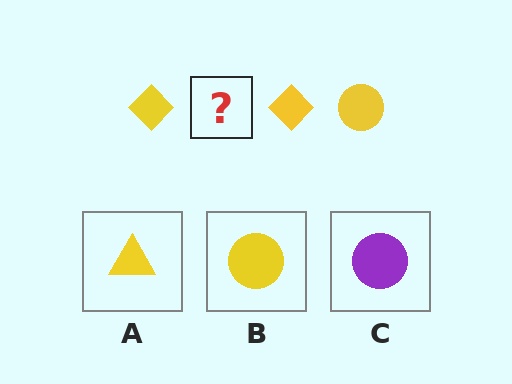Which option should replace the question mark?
Option B.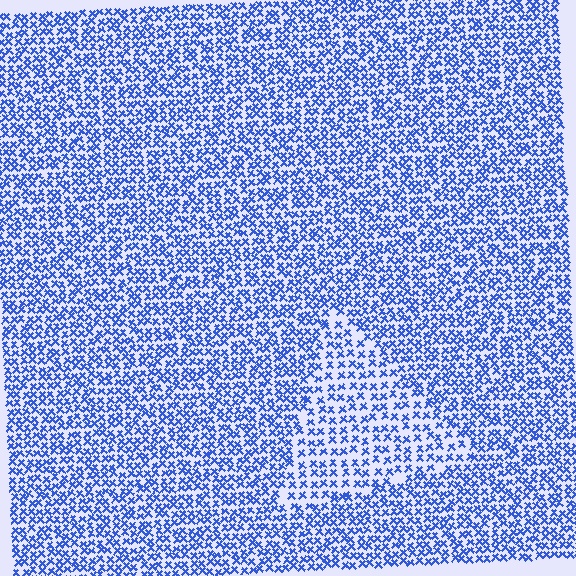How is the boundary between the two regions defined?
The boundary is defined by a change in element density (approximately 1.6x ratio). All elements are the same color, size, and shape.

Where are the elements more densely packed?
The elements are more densely packed outside the triangle boundary.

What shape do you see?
I see a triangle.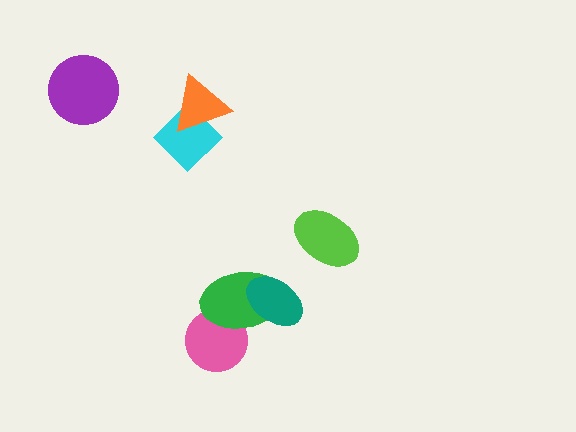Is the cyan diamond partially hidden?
Yes, it is partially covered by another shape.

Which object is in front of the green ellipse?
The teal ellipse is in front of the green ellipse.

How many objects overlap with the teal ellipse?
1 object overlaps with the teal ellipse.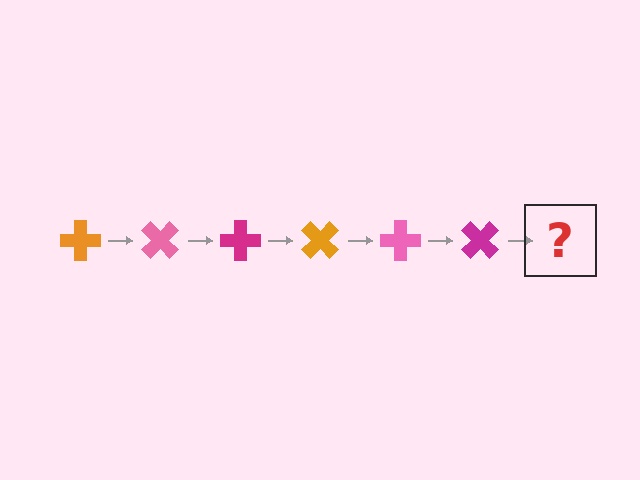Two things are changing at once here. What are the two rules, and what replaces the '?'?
The two rules are that it rotates 45 degrees each step and the color cycles through orange, pink, and magenta. The '?' should be an orange cross, rotated 270 degrees from the start.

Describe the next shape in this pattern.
It should be an orange cross, rotated 270 degrees from the start.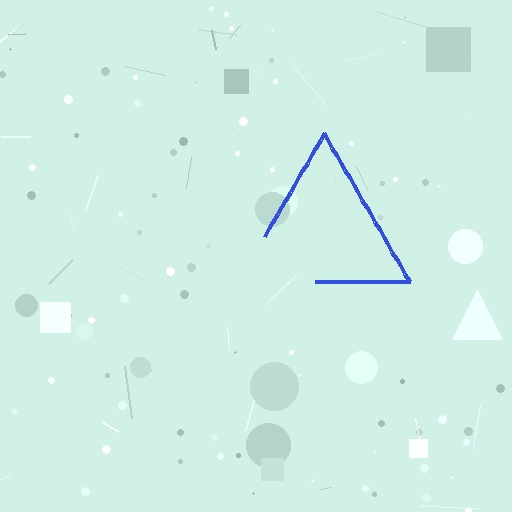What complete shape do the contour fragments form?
The contour fragments form a triangle.